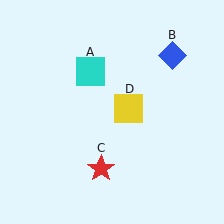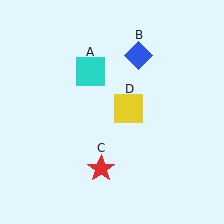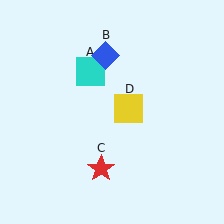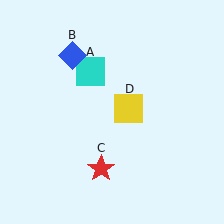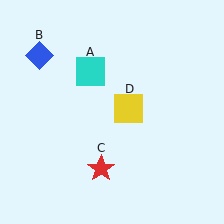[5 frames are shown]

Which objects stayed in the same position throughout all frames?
Cyan square (object A) and red star (object C) and yellow square (object D) remained stationary.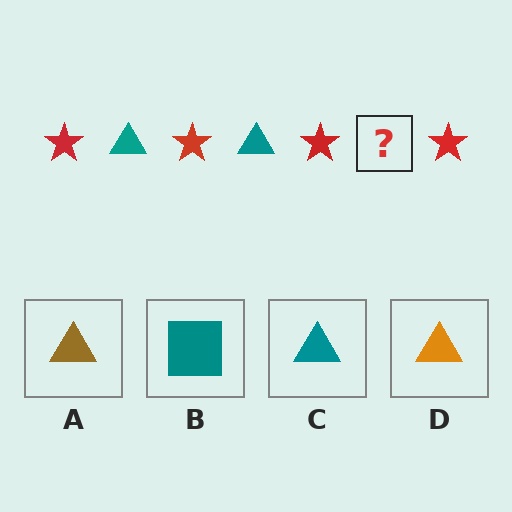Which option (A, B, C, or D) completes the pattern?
C.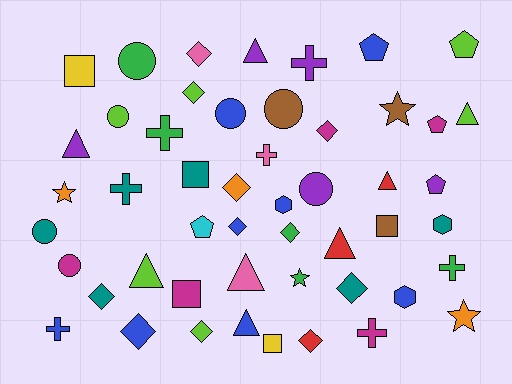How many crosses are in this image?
There are 7 crosses.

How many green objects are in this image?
There are 5 green objects.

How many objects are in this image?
There are 50 objects.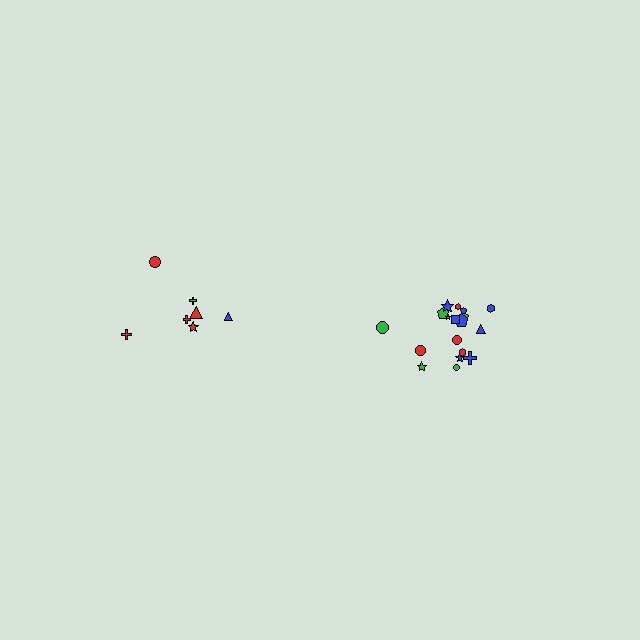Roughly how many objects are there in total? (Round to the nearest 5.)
Roughly 25 objects in total.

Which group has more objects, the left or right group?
The right group.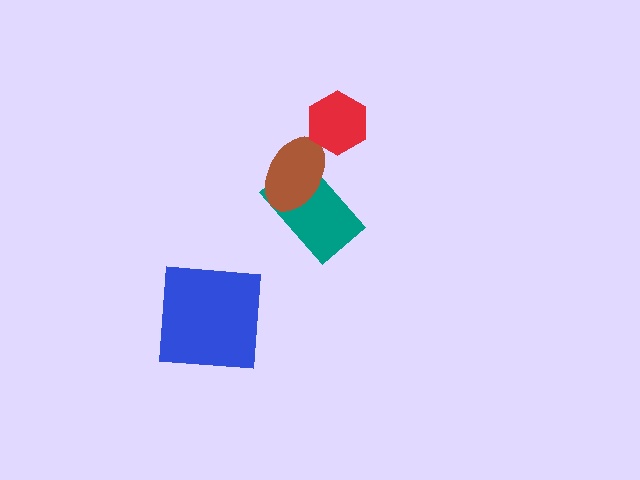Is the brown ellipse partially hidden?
No, no other shape covers it.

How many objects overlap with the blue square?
0 objects overlap with the blue square.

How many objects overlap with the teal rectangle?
1 object overlaps with the teal rectangle.